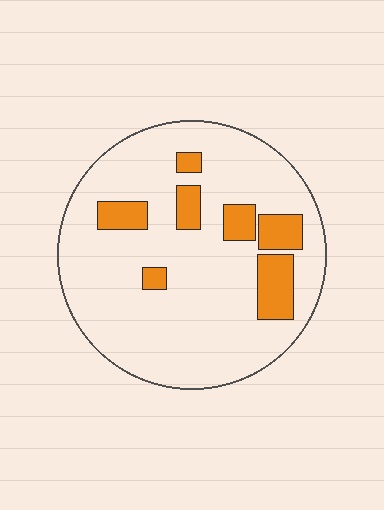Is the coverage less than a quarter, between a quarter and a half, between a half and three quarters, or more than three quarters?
Less than a quarter.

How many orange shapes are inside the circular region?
7.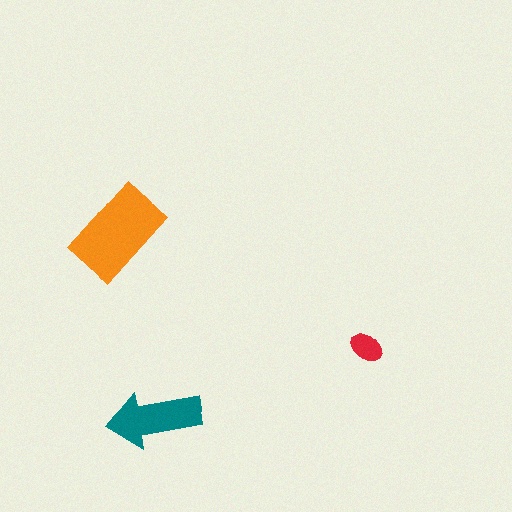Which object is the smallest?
The red ellipse.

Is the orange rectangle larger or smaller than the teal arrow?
Larger.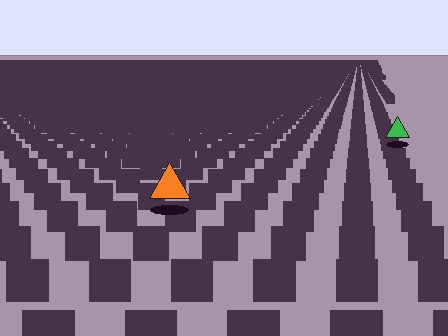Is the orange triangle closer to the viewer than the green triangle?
Yes. The orange triangle is closer — you can tell from the texture gradient: the ground texture is coarser near it.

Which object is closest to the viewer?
The orange triangle is closest. The texture marks near it are larger and more spread out.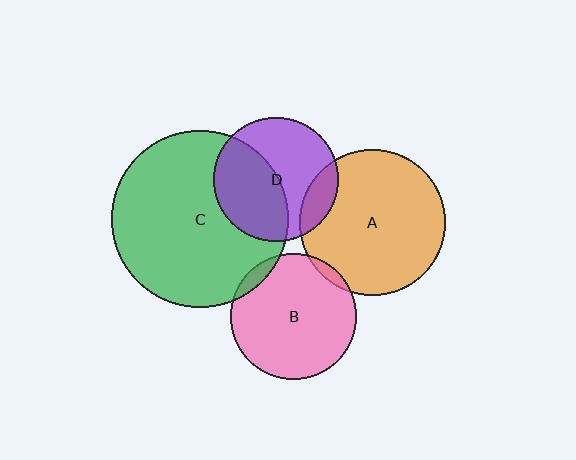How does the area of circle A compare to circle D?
Approximately 1.4 times.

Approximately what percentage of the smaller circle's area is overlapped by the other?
Approximately 15%.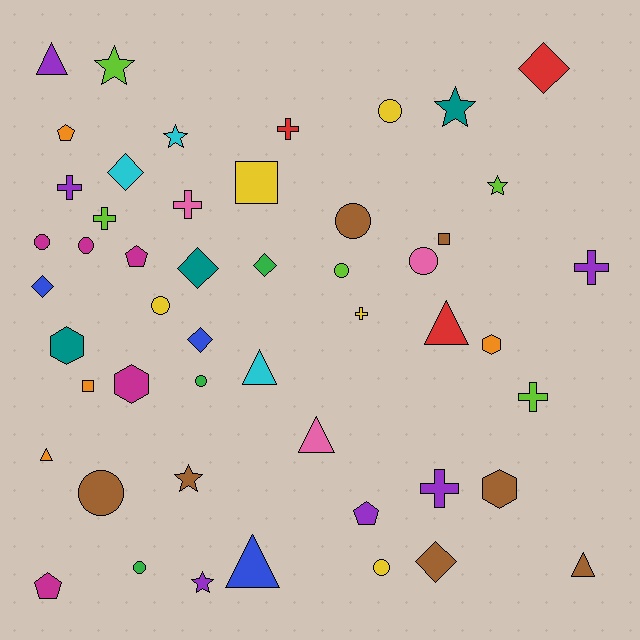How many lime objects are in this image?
There are 5 lime objects.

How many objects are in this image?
There are 50 objects.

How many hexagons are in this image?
There are 4 hexagons.